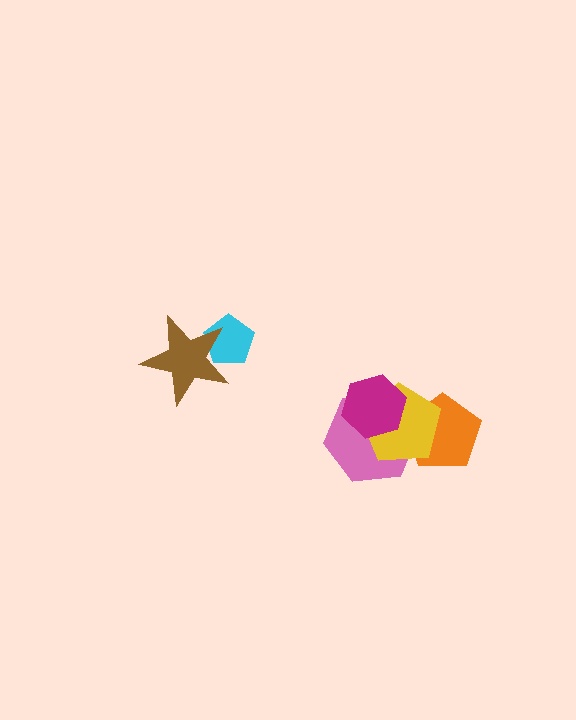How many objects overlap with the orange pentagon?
2 objects overlap with the orange pentagon.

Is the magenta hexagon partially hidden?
No, no other shape covers it.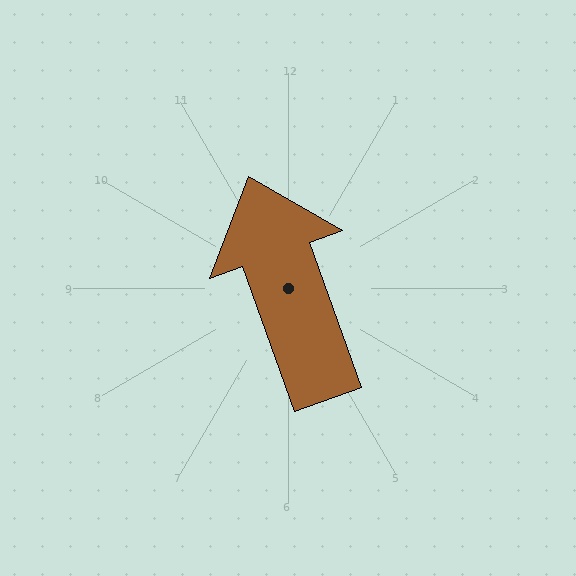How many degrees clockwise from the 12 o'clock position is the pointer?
Approximately 340 degrees.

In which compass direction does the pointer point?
North.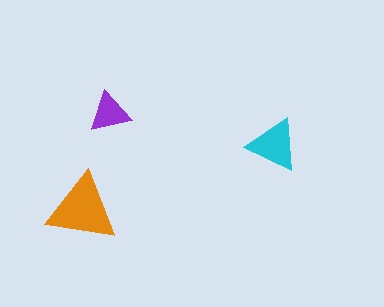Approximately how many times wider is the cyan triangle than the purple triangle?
About 1.5 times wider.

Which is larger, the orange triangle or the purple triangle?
The orange one.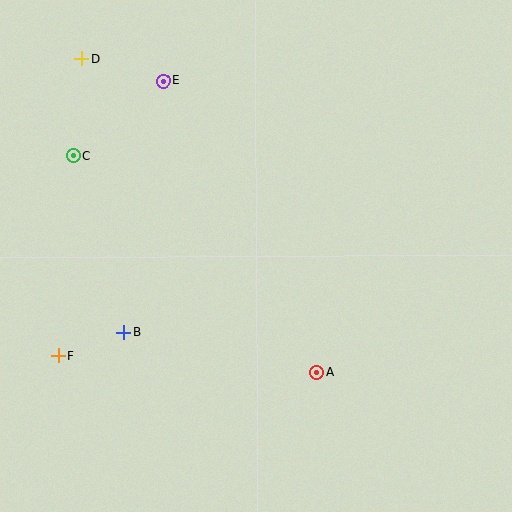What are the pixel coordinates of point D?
Point D is at (82, 59).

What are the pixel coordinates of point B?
Point B is at (124, 332).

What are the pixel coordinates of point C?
Point C is at (74, 156).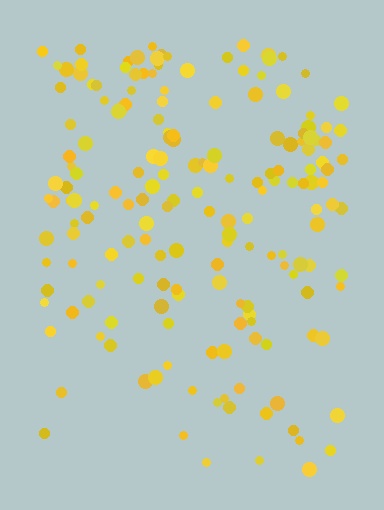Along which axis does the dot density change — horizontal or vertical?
Vertical.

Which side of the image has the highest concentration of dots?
The top.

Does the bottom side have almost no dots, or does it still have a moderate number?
Still a moderate number, just noticeably fewer than the top.